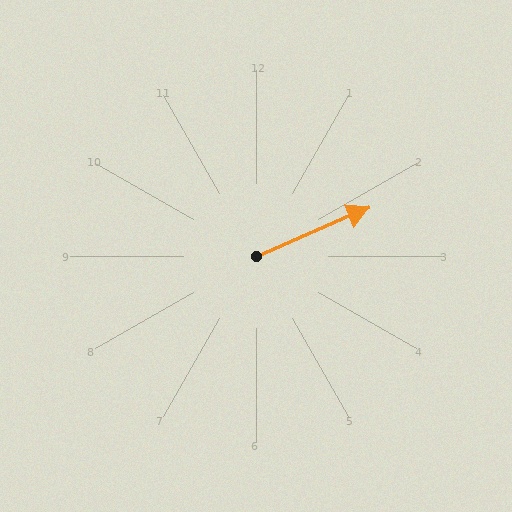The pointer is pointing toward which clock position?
Roughly 2 o'clock.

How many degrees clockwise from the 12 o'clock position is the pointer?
Approximately 67 degrees.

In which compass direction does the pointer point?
Northeast.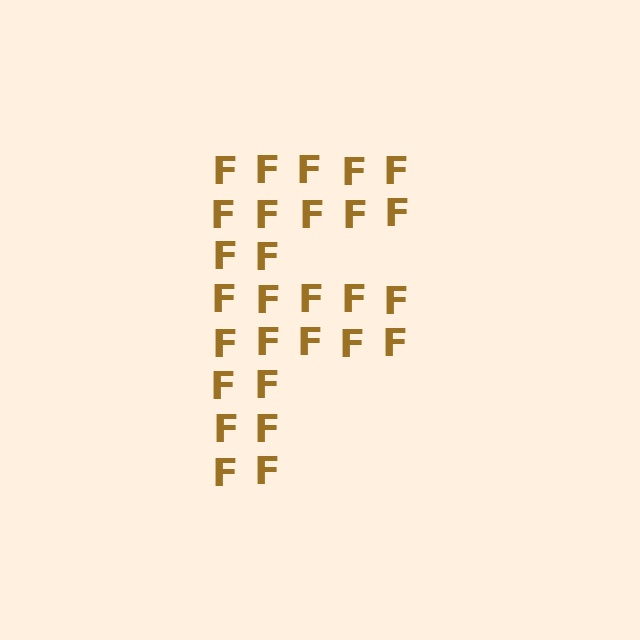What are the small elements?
The small elements are letter F's.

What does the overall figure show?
The overall figure shows the letter F.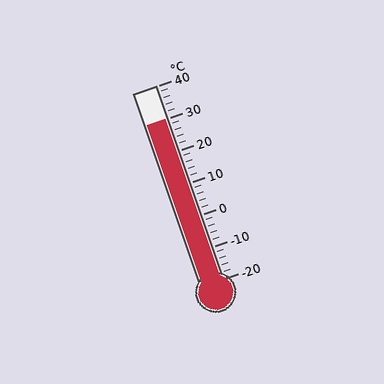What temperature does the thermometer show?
The thermometer shows approximately 30°C.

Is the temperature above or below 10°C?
The temperature is above 10°C.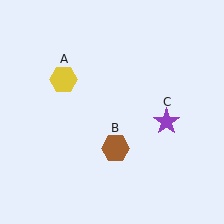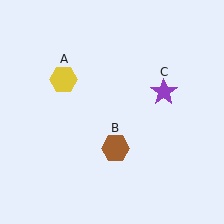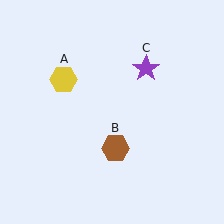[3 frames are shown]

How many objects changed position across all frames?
1 object changed position: purple star (object C).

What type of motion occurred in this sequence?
The purple star (object C) rotated counterclockwise around the center of the scene.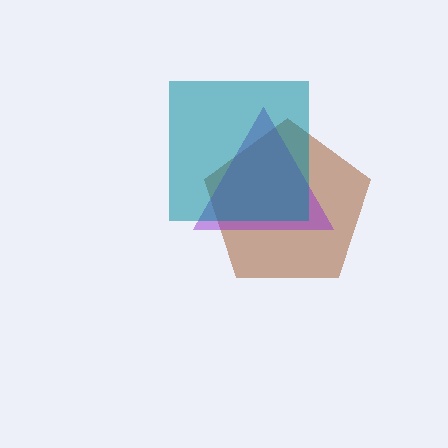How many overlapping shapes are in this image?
There are 3 overlapping shapes in the image.